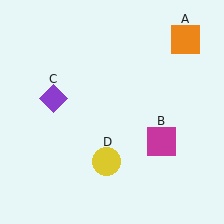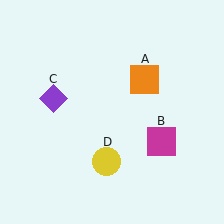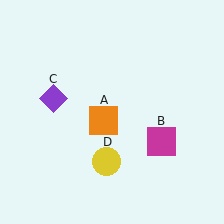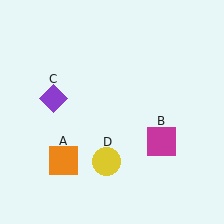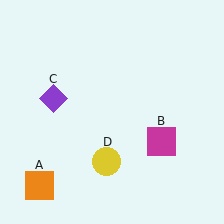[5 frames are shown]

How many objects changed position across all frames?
1 object changed position: orange square (object A).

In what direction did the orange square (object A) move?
The orange square (object A) moved down and to the left.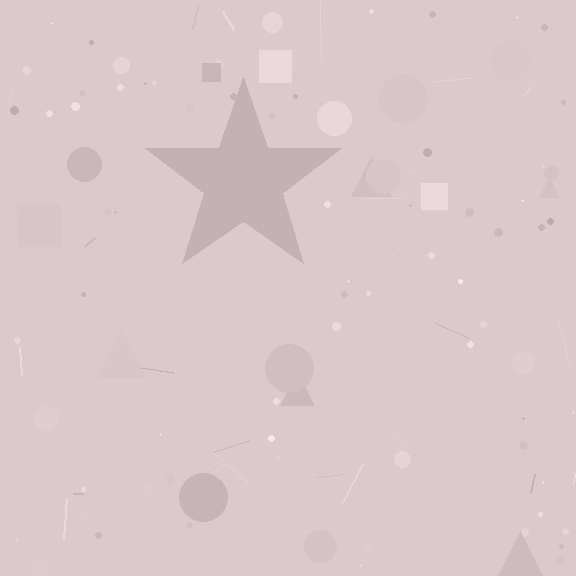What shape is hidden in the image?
A star is hidden in the image.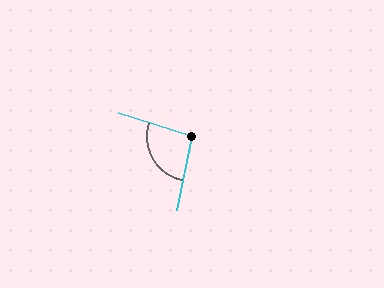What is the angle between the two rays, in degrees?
Approximately 96 degrees.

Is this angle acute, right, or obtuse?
It is obtuse.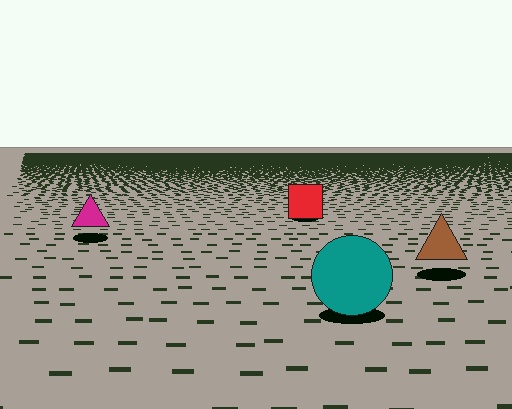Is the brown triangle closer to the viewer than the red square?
Yes. The brown triangle is closer — you can tell from the texture gradient: the ground texture is coarser near it.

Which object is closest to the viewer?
The teal circle is closest. The texture marks near it are larger and more spread out.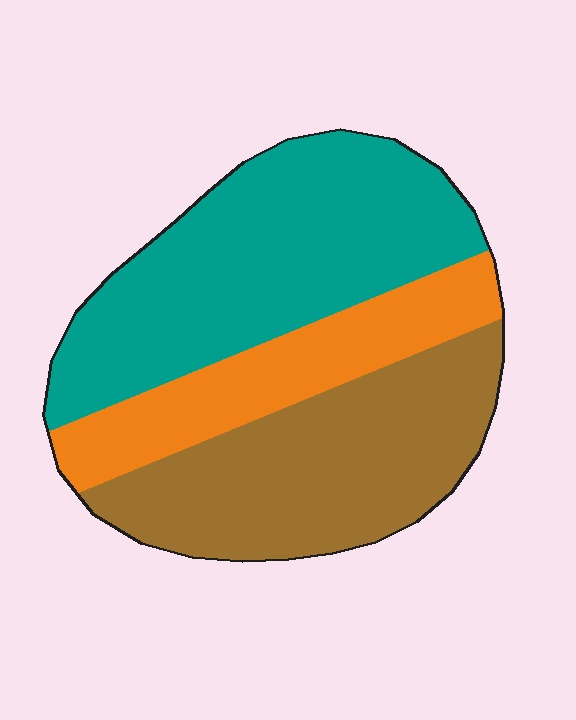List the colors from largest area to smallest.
From largest to smallest: teal, brown, orange.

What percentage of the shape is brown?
Brown covers roughly 35% of the shape.